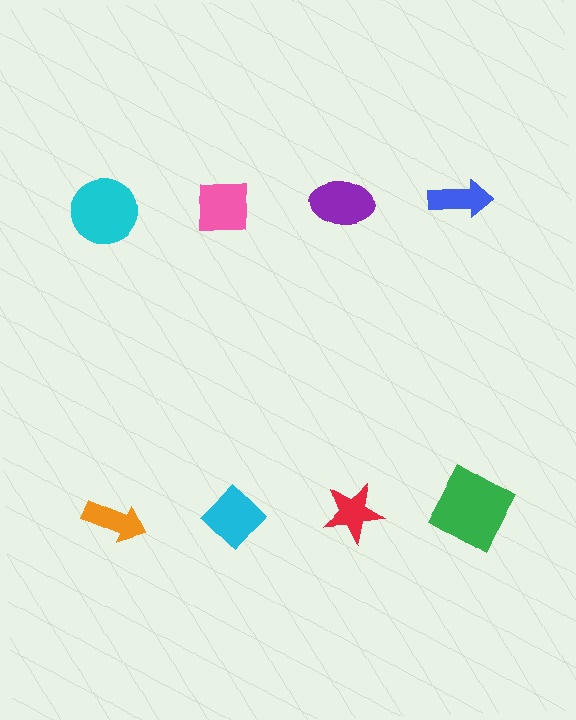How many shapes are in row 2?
4 shapes.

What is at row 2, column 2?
A cyan diamond.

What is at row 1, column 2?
A pink square.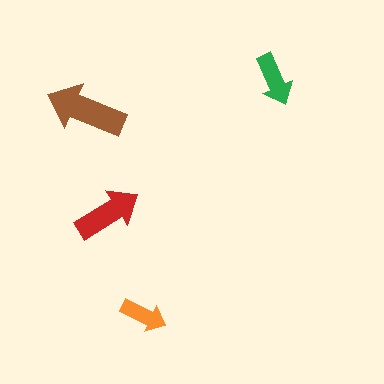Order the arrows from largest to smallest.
the brown one, the red one, the green one, the orange one.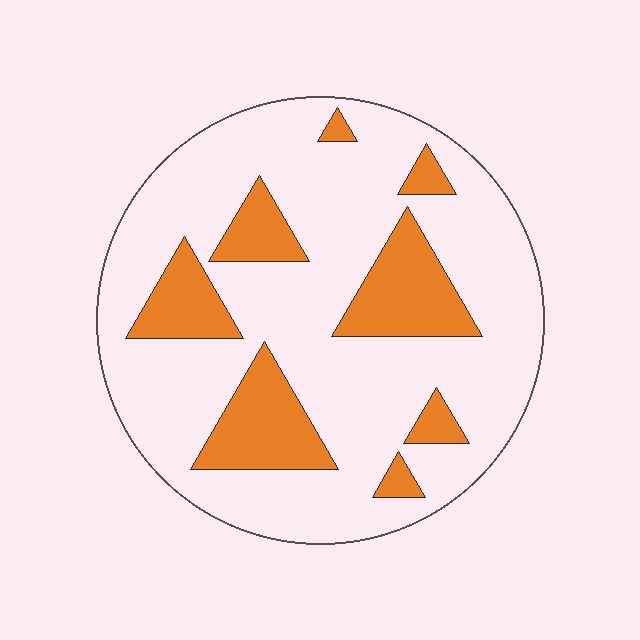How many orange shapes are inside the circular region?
8.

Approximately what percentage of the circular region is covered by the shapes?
Approximately 25%.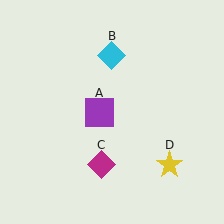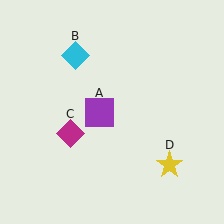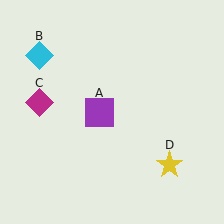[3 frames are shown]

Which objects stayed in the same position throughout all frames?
Purple square (object A) and yellow star (object D) remained stationary.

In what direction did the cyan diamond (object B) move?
The cyan diamond (object B) moved left.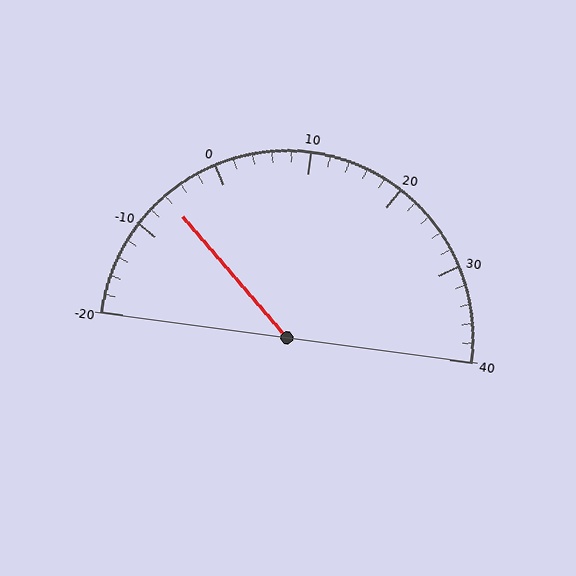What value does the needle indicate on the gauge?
The needle indicates approximately -6.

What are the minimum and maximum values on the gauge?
The gauge ranges from -20 to 40.